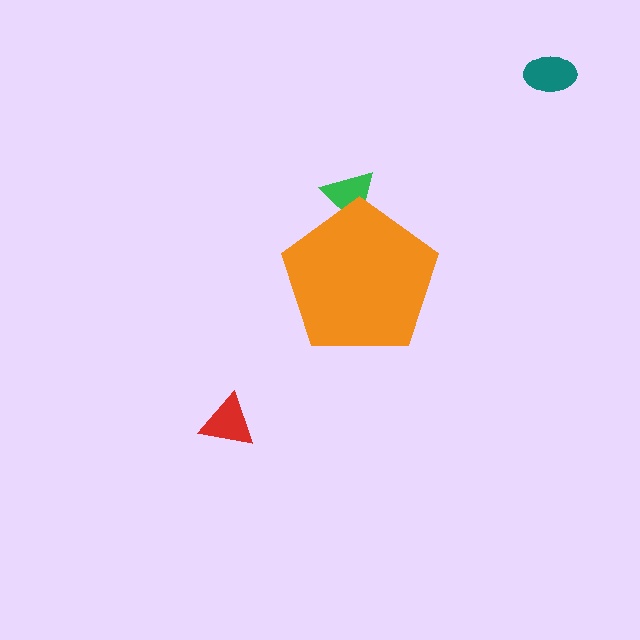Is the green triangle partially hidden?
Yes, the green triangle is partially hidden behind the orange pentagon.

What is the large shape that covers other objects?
An orange pentagon.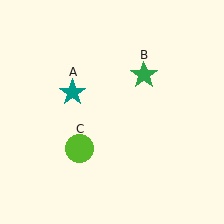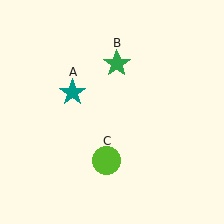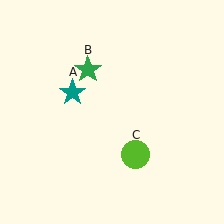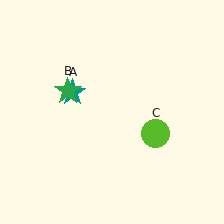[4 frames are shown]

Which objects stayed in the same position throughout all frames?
Teal star (object A) remained stationary.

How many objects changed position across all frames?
2 objects changed position: green star (object B), lime circle (object C).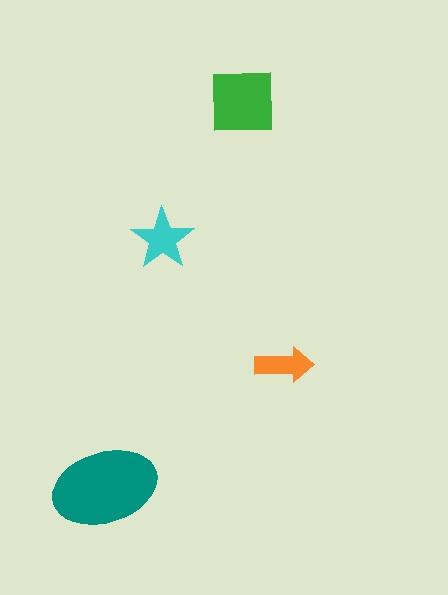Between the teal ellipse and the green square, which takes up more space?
The teal ellipse.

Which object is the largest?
The teal ellipse.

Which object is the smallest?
The orange arrow.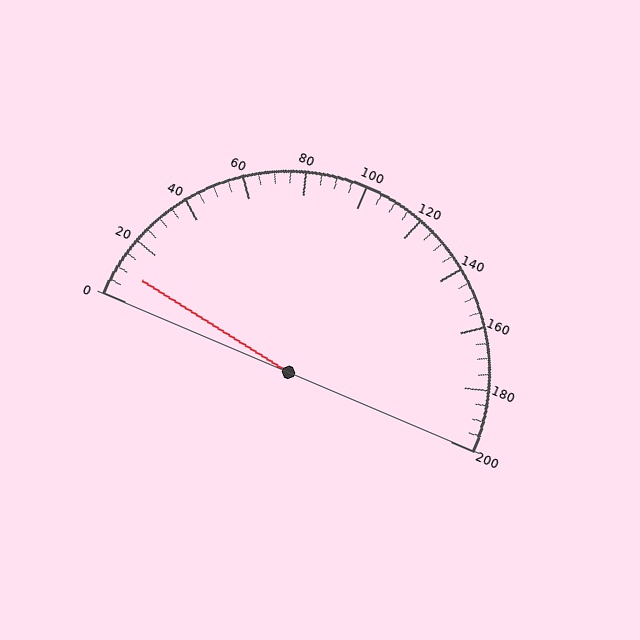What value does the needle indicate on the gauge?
The needle indicates approximately 10.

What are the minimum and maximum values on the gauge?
The gauge ranges from 0 to 200.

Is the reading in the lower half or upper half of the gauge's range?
The reading is in the lower half of the range (0 to 200).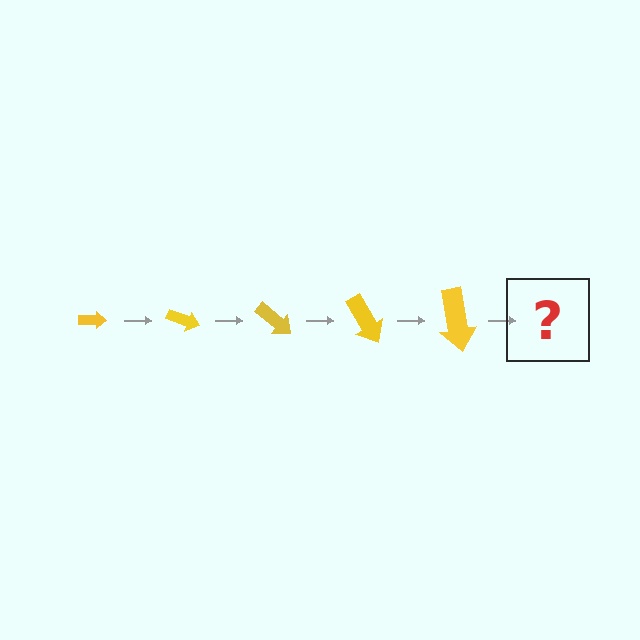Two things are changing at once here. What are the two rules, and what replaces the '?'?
The two rules are that the arrow grows larger each step and it rotates 20 degrees each step. The '?' should be an arrow, larger than the previous one and rotated 100 degrees from the start.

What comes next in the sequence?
The next element should be an arrow, larger than the previous one and rotated 100 degrees from the start.